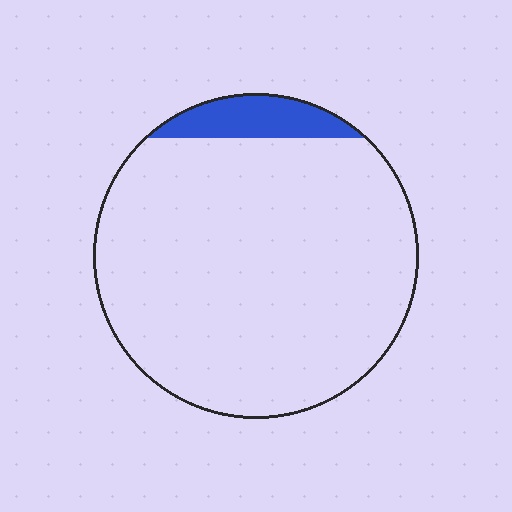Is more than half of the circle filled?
No.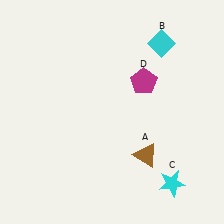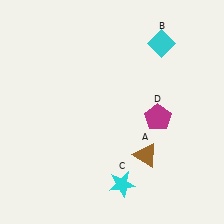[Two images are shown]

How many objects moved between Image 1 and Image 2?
2 objects moved between the two images.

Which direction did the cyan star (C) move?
The cyan star (C) moved left.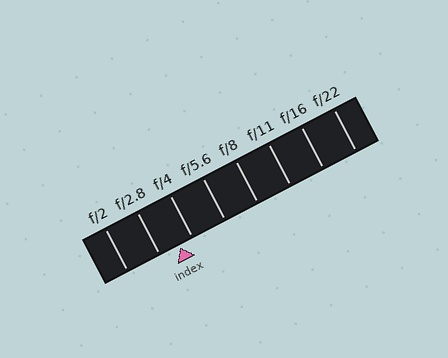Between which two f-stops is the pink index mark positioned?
The index mark is between f/2.8 and f/4.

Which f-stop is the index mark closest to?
The index mark is closest to f/4.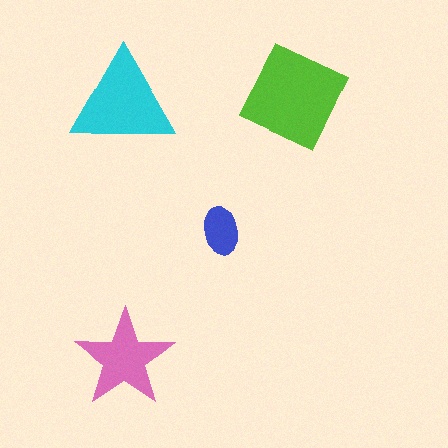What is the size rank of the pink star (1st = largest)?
3rd.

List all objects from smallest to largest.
The blue ellipse, the pink star, the cyan triangle, the lime diamond.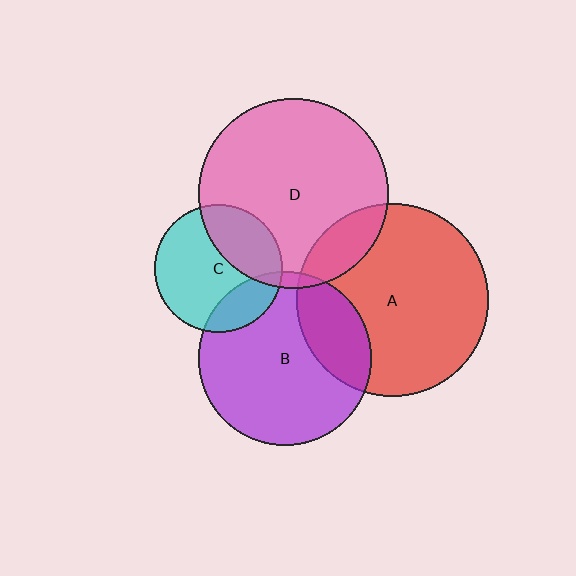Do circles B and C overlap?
Yes.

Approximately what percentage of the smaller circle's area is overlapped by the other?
Approximately 20%.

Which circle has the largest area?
Circle A (red).